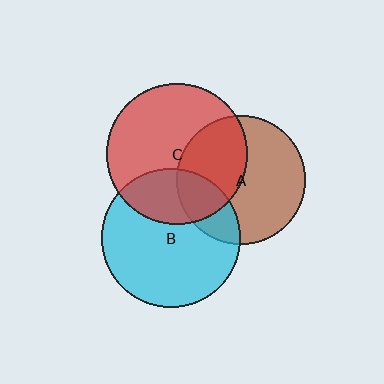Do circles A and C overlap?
Yes.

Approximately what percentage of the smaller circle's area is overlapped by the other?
Approximately 40%.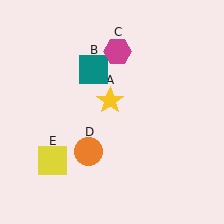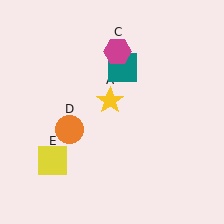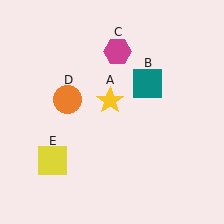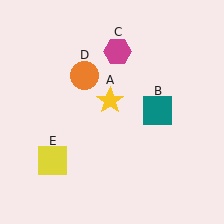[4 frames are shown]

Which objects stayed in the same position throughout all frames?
Yellow star (object A) and magenta hexagon (object C) and yellow square (object E) remained stationary.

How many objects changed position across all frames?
2 objects changed position: teal square (object B), orange circle (object D).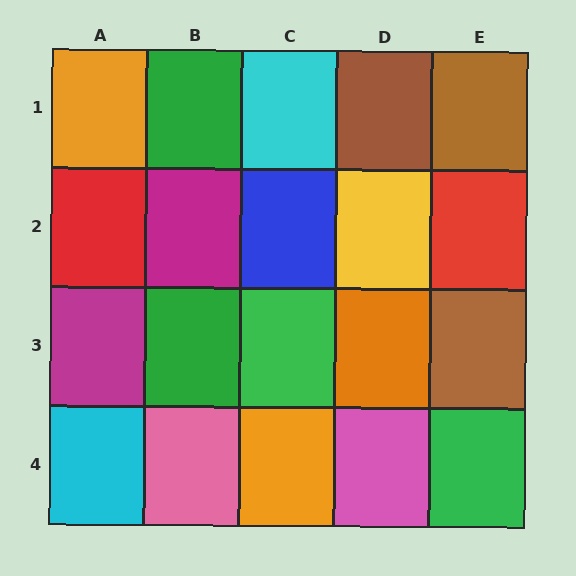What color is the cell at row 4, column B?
Pink.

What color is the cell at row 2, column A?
Red.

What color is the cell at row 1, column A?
Orange.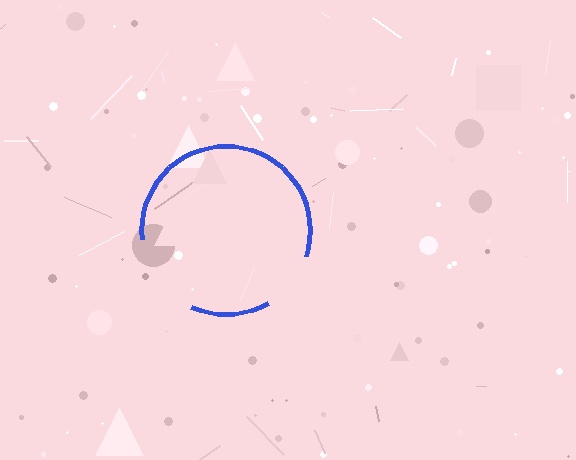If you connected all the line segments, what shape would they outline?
They would outline a circle.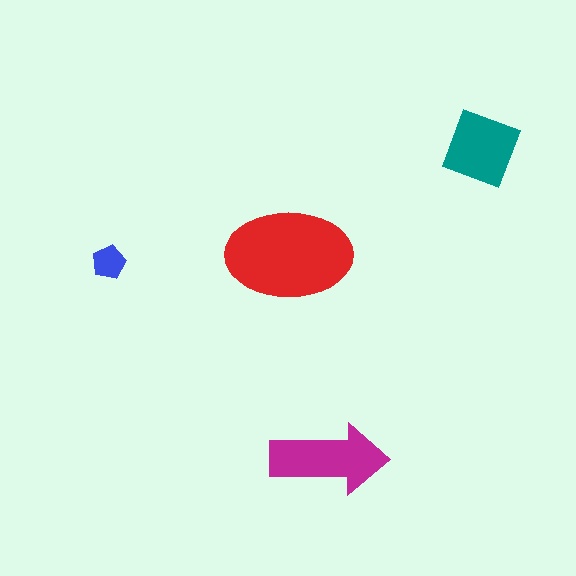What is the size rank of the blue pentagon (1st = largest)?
4th.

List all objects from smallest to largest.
The blue pentagon, the teal diamond, the magenta arrow, the red ellipse.